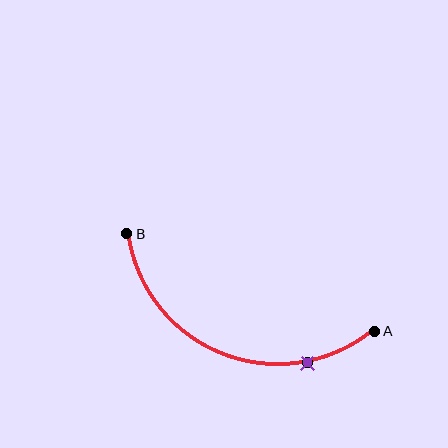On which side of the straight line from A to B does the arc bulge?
The arc bulges below the straight line connecting A and B.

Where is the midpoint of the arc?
The arc midpoint is the point on the curve farthest from the straight line joining A and B. It sits below that line.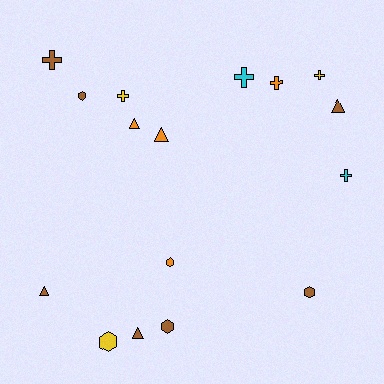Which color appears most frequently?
Brown, with 7 objects.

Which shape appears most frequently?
Cross, with 6 objects.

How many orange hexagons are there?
There is 1 orange hexagon.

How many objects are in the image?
There are 16 objects.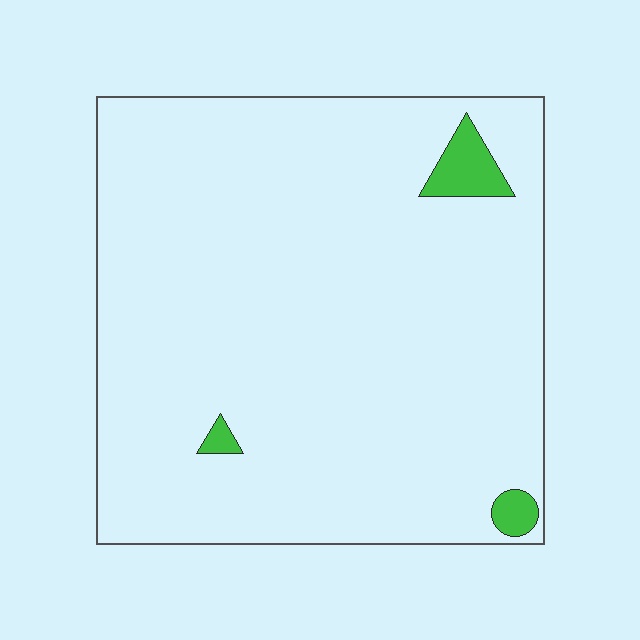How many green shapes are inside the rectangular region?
3.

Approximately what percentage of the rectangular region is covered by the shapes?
Approximately 5%.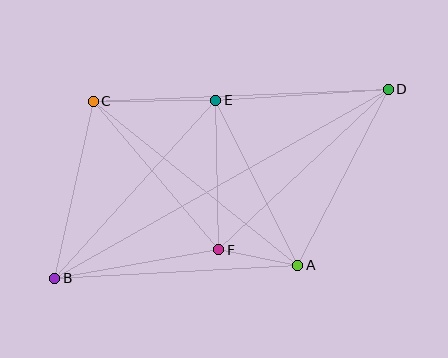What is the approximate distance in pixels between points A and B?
The distance between A and B is approximately 243 pixels.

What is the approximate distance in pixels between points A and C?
The distance between A and C is approximately 262 pixels.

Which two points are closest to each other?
Points A and F are closest to each other.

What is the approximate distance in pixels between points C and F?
The distance between C and F is approximately 194 pixels.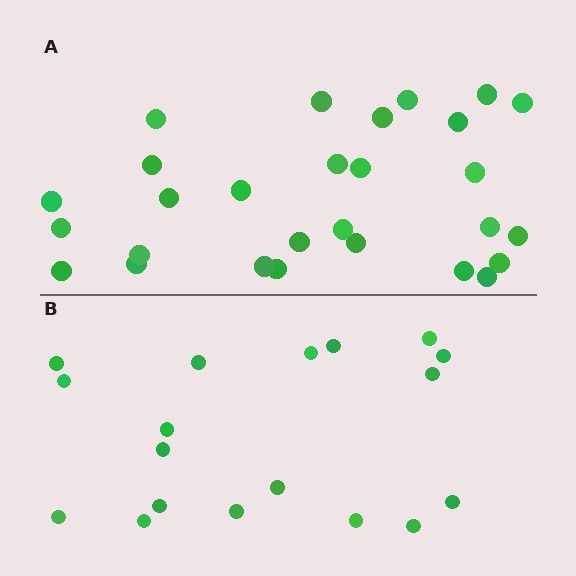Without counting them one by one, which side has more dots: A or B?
Region A (the top region) has more dots.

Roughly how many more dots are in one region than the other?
Region A has roughly 10 or so more dots than region B.